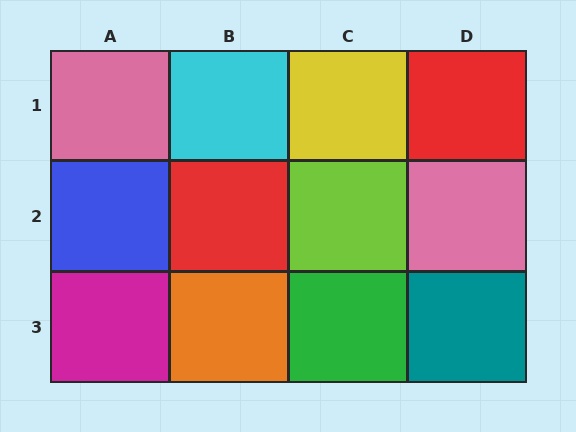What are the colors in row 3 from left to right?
Magenta, orange, green, teal.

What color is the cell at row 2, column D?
Pink.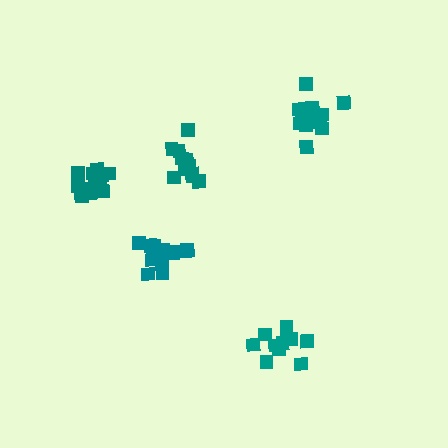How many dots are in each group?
Group 1: 14 dots, Group 2: 15 dots, Group 3: 15 dots, Group 4: 11 dots, Group 5: 14 dots (69 total).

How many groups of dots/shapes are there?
There are 5 groups.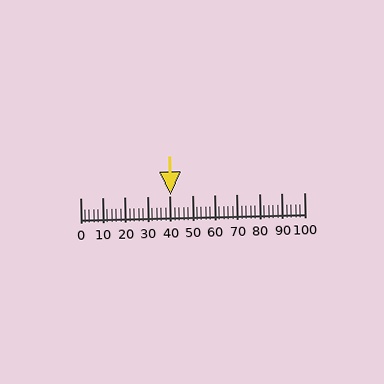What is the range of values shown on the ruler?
The ruler shows values from 0 to 100.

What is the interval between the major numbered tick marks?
The major tick marks are spaced 10 units apart.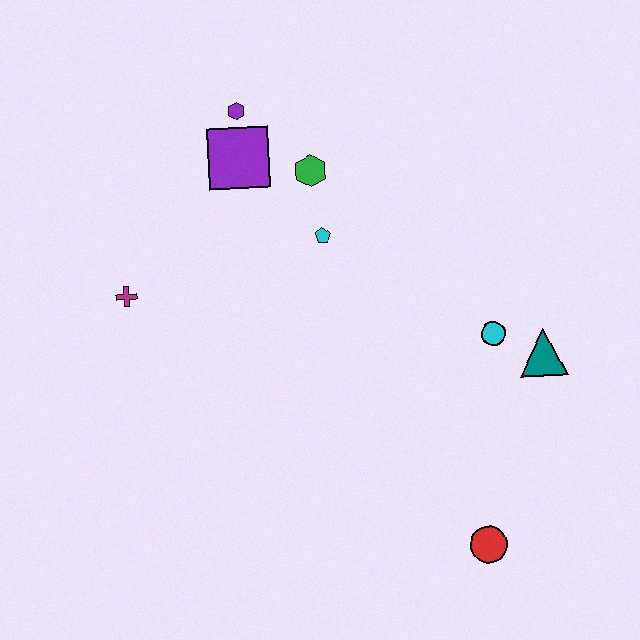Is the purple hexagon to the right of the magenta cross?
Yes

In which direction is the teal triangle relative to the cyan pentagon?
The teal triangle is to the right of the cyan pentagon.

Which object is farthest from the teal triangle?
The magenta cross is farthest from the teal triangle.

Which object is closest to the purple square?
The purple hexagon is closest to the purple square.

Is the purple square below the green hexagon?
No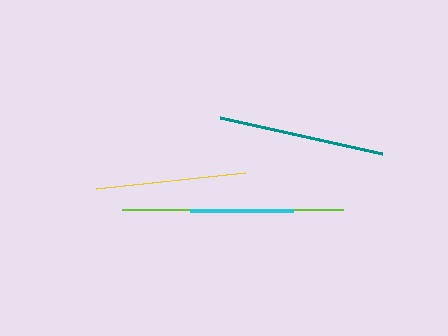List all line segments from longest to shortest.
From longest to shortest: lime, teal, yellow, cyan.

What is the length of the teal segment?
The teal segment is approximately 166 pixels long.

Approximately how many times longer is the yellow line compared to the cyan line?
The yellow line is approximately 1.4 times the length of the cyan line.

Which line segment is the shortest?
The cyan line is the shortest at approximately 104 pixels.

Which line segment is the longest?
The lime line is the longest at approximately 221 pixels.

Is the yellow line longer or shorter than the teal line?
The teal line is longer than the yellow line.